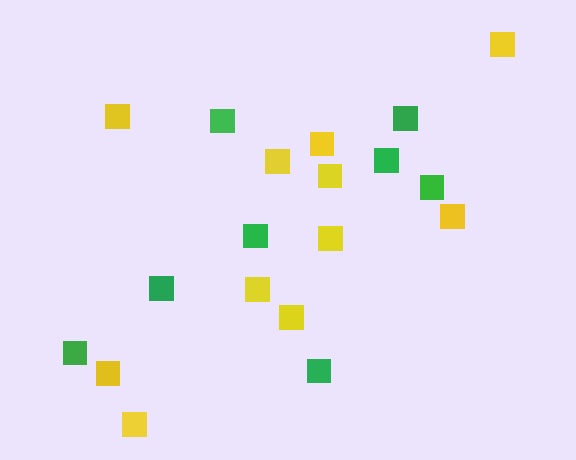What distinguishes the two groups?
There are 2 groups: one group of green squares (8) and one group of yellow squares (11).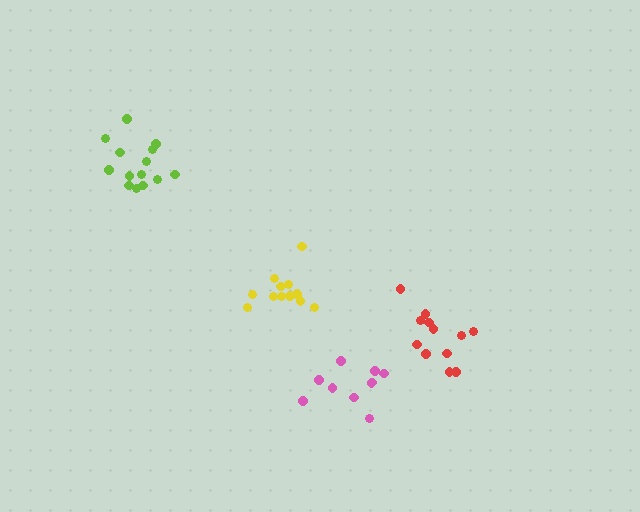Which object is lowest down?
The pink cluster is bottommost.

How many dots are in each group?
Group 1: 14 dots, Group 2: 12 dots, Group 3: 10 dots, Group 4: 12 dots (48 total).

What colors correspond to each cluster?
The clusters are colored: lime, red, pink, yellow.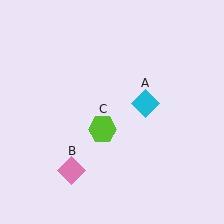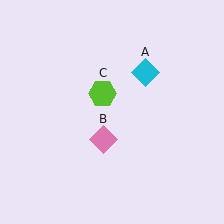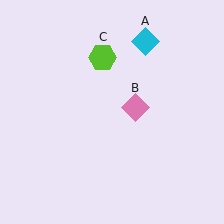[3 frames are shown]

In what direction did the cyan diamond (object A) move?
The cyan diamond (object A) moved up.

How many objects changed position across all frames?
3 objects changed position: cyan diamond (object A), pink diamond (object B), lime hexagon (object C).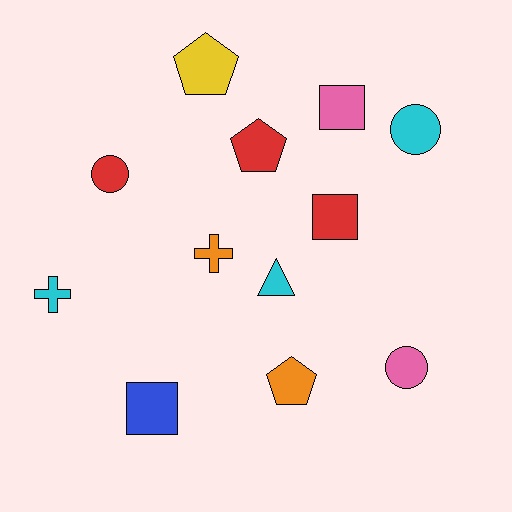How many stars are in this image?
There are no stars.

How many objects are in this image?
There are 12 objects.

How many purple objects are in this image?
There are no purple objects.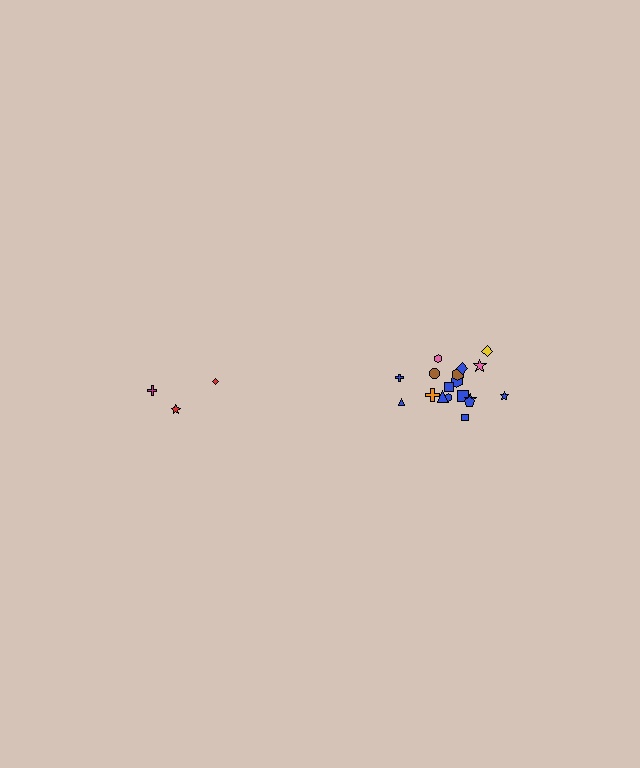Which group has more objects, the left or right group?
The right group.